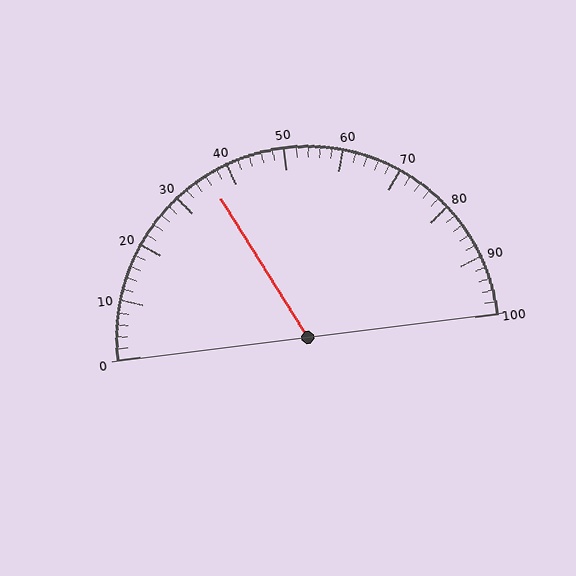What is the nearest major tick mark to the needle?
The nearest major tick mark is 40.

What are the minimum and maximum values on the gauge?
The gauge ranges from 0 to 100.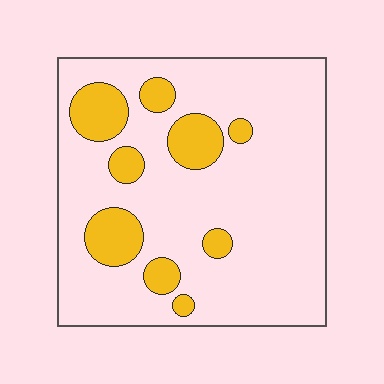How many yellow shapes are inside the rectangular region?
9.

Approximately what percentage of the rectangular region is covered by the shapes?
Approximately 20%.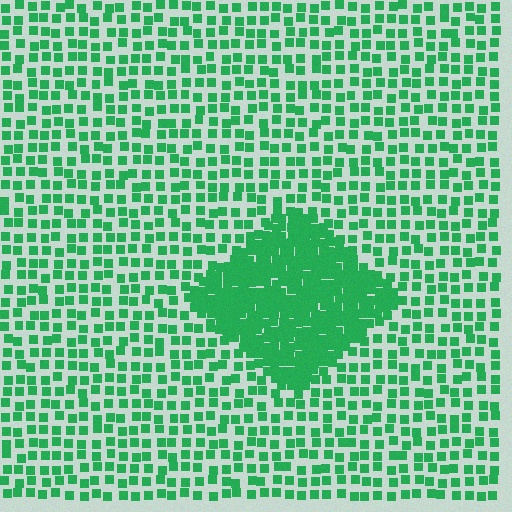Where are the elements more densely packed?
The elements are more densely packed inside the diamond boundary.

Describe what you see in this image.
The image contains small green elements arranged at two different densities. A diamond-shaped region is visible where the elements are more densely packed than the surrounding area.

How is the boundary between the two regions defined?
The boundary is defined by a change in element density (approximately 2.6x ratio). All elements are the same color, size, and shape.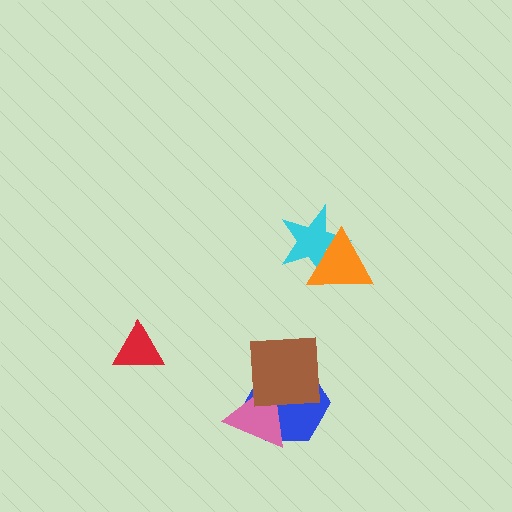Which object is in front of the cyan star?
The orange triangle is in front of the cyan star.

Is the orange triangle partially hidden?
No, no other shape covers it.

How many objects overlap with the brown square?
2 objects overlap with the brown square.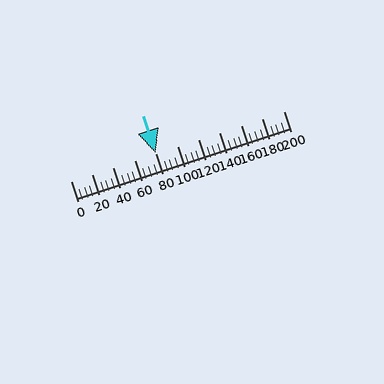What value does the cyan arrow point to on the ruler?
The cyan arrow points to approximately 80.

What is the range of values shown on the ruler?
The ruler shows values from 0 to 200.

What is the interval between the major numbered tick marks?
The major tick marks are spaced 20 units apart.